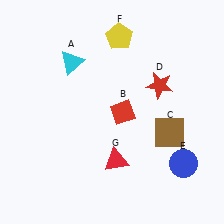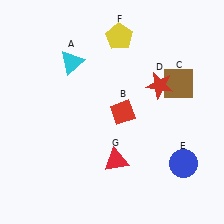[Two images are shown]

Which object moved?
The brown square (C) moved up.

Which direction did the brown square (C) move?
The brown square (C) moved up.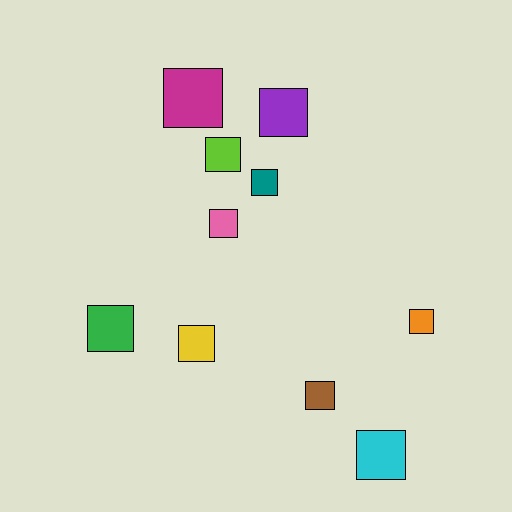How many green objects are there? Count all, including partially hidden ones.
There is 1 green object.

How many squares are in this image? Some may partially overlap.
There are 10 squares.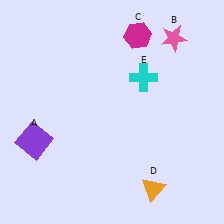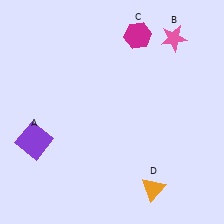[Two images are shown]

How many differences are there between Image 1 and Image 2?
There is 1 difference between the two images.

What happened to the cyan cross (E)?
The cyan cross (E) was removed in Image 2. It was in the top-right area of Image 1.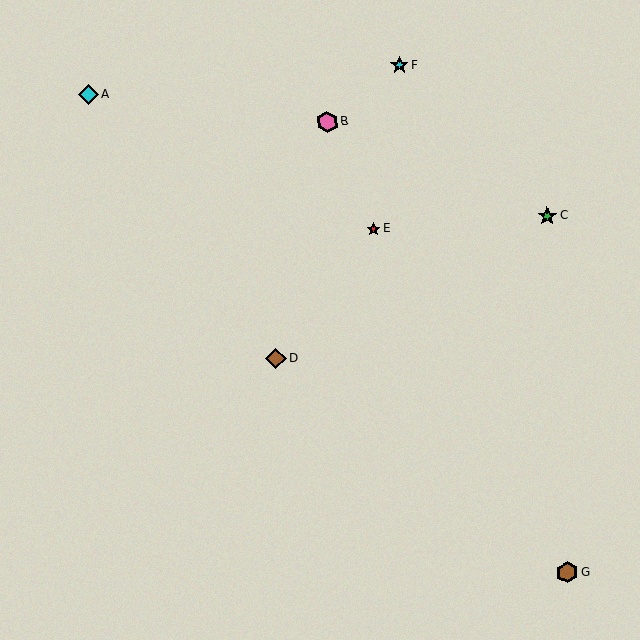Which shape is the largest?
The brown hexagon (labeled G) is the largest.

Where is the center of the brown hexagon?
The center of the brown hexagon is at (567, 572).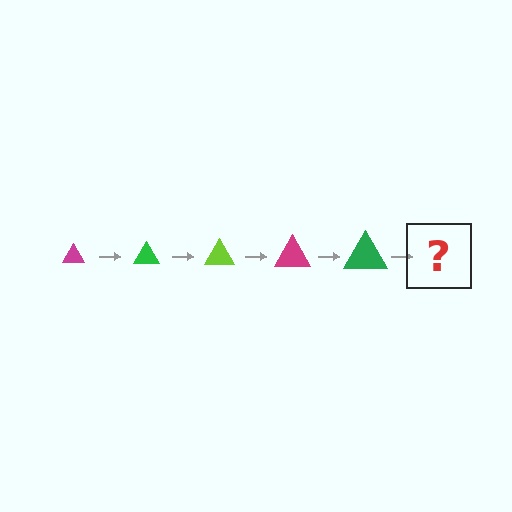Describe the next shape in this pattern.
It should be a lime triangle, larger than the previous one.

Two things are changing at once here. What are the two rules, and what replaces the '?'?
The two rules are that the triangle grows larger each step and the color cycles through magenta, green, and lime. The '?' should be a lime triangle, larger than the previous one.